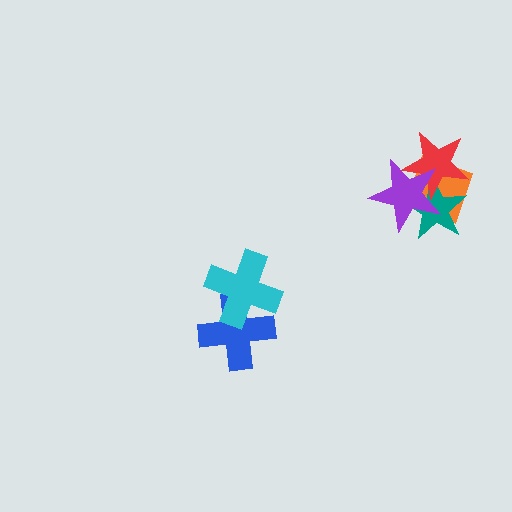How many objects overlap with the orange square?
3 objects overlap with the orange square.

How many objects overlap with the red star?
3 objects overlap with the red star.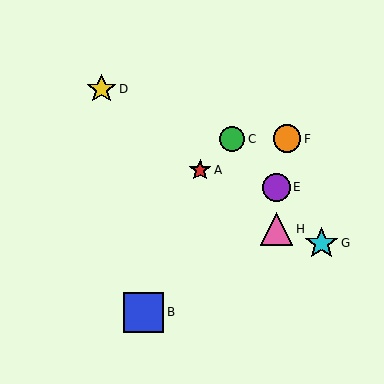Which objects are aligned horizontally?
Objects C, F are aligned horizontally.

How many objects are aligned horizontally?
2 objects (C, F) are aligned horizontally.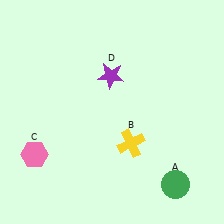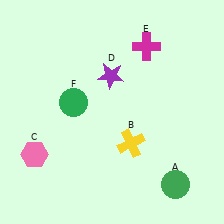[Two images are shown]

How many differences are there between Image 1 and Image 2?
There are 2 differences between the two images.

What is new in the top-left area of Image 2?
A green circle (F) was added in the top-left area of Image 2.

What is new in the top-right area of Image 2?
A magenta cross (E) was added in the top-right area of Image 2.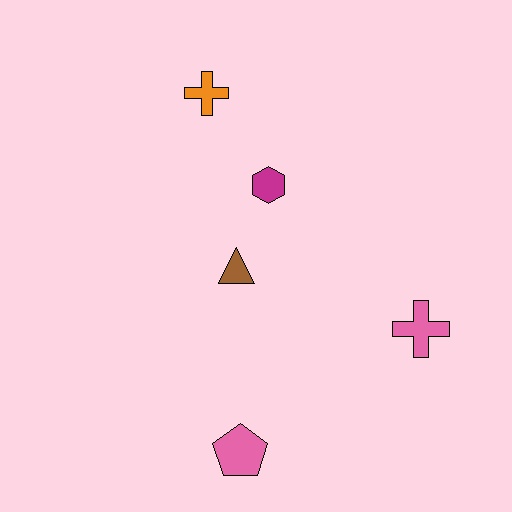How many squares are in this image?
There are no squares.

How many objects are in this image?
There are 5 objects.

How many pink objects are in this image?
There are 2 pink objects.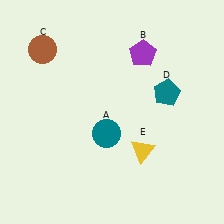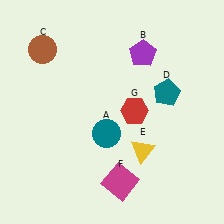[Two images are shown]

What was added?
A magenta square (F), a red hexagon (G) were added in Image 2.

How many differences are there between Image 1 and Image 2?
There are 2 differences between the two images.